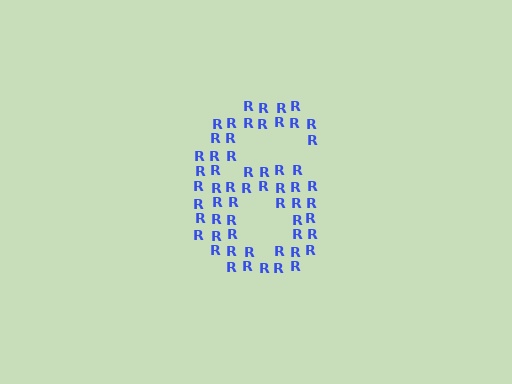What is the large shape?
The large shape is the digit 6.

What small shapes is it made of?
It is made of small letter R's.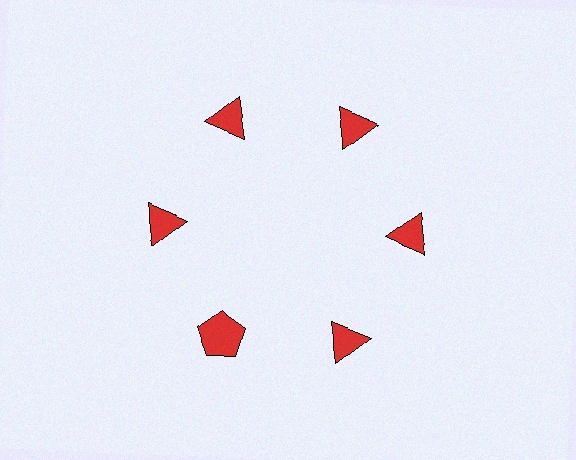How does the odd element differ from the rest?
It has a different shape: pentagon instead of triangle.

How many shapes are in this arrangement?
There are 6 shapes arranged in a ring pattern.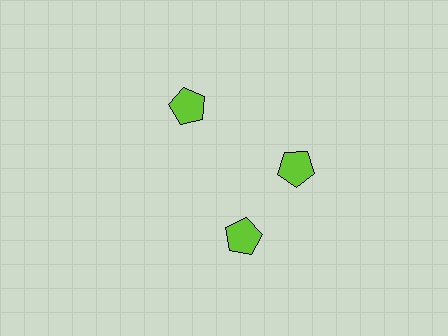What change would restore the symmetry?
The symmetry would be restored by rotating it back into even spacing with its neighbors so that all 3 pentagons sit at equal angles and equal distance from the center.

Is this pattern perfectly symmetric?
No. The 3 lime pentagons are arranged in a ring, but one element near the 7 o'clock position is rotated out of alignment along the ring, breaking the 3-fold rotational symmetry.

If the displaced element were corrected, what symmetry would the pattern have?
It would have 3-fold rotational symmetry — the pattern would map onto itself every 120 degrees.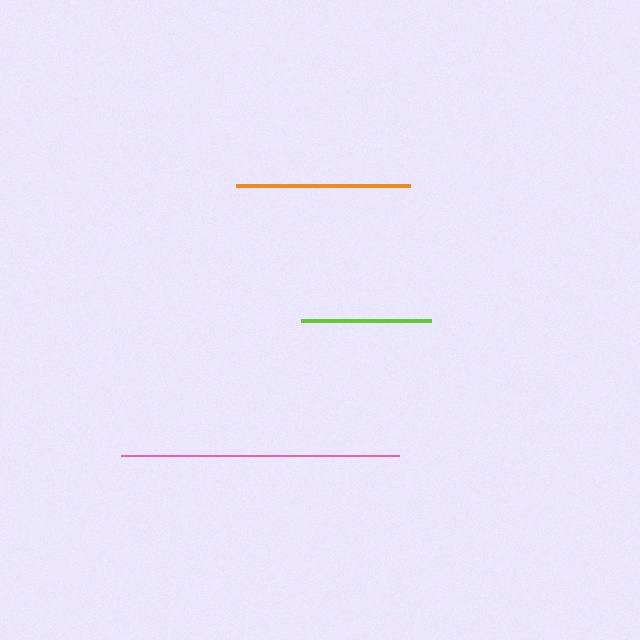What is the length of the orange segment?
The orange segment is approximately 174 pixels long.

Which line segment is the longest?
The pink line is the longest at approximately 278 pixels.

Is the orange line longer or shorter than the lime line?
The orange line is longer than the lime line.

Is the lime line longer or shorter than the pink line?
The pink line is longer than the lime line.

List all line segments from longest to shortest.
From longest to shortest: pink, orange, lime.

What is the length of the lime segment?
The lime segment is approximately 130 pixels long.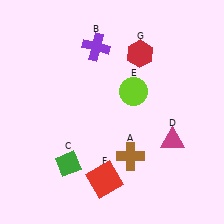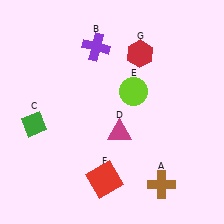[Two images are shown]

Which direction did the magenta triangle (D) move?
The magenta triangle (D) moved left.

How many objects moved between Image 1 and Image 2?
3 objects moved between the two images.